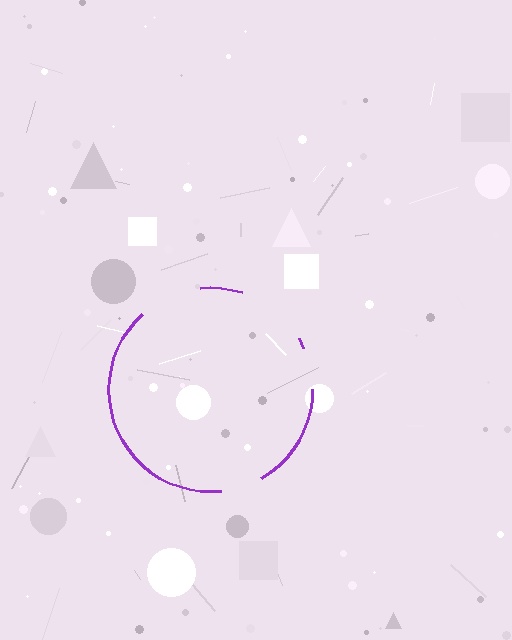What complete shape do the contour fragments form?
The contour fragments form a circle.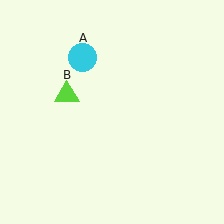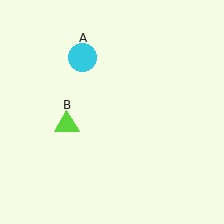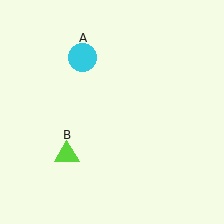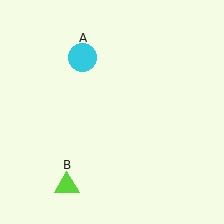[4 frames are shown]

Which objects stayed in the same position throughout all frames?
Cyan circle (object A) remained stationary.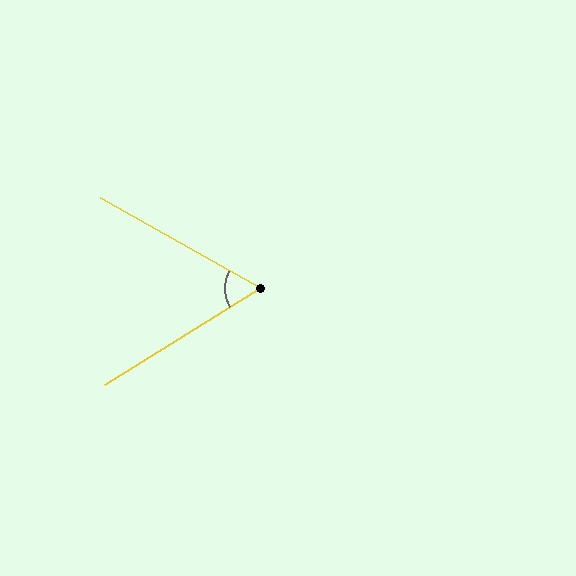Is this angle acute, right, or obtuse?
It is acute.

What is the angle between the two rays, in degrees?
Approximately 61 degrees.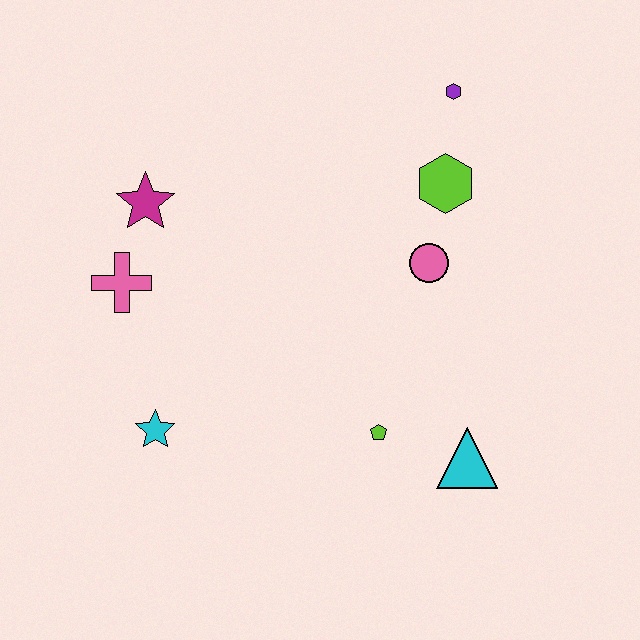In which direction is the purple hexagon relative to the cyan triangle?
The purple hexagon is above the cyan triangle.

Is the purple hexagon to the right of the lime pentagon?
Yes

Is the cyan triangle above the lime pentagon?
No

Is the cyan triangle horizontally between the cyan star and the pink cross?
No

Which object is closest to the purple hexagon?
The lime hexagon is closest to the purple hexagon.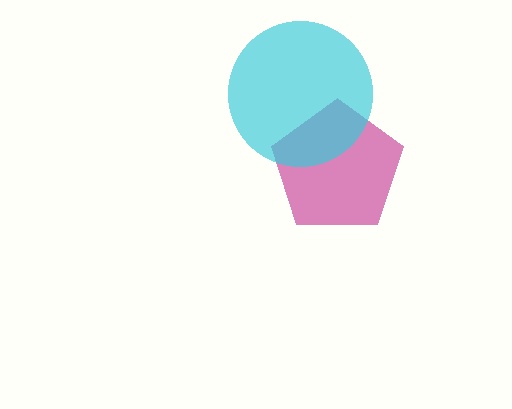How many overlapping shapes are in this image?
There are 2 overlapping shapes in the image.